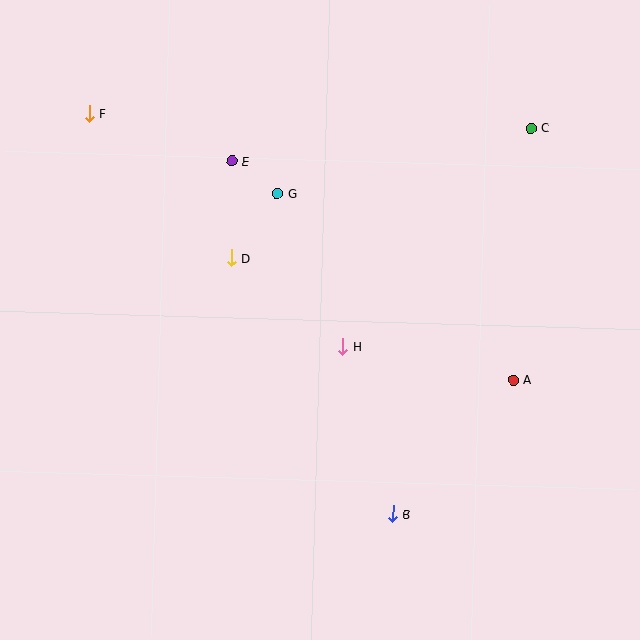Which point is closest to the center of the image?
Point H at (343, 346) is closest to the center.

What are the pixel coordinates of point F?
Point F is at (89, 114).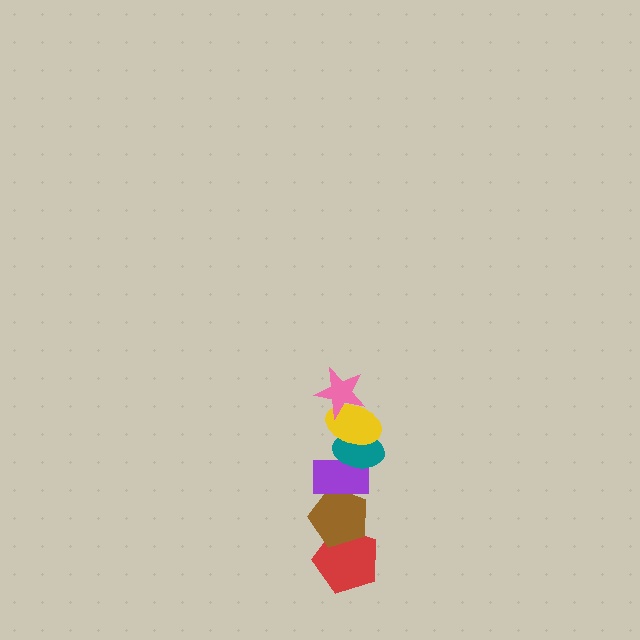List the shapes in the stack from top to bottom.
From top to bottom: the pink star, the yellow ellipse, the teal ellipse, the purple rectangle, the brown pentagon, the red pentagon.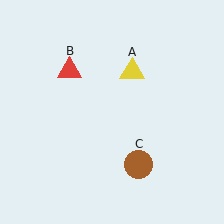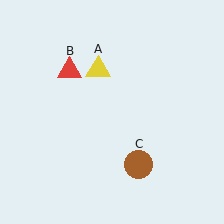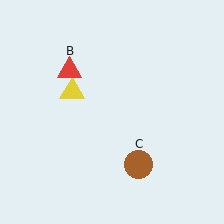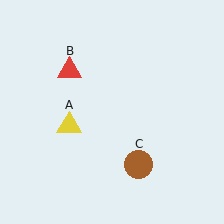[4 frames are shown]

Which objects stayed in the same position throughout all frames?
Red triangle (object B) and brown circle (object C) remained stationary.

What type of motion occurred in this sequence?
The yellow triangle (object A) rotated counterclockwise around the center of the scene.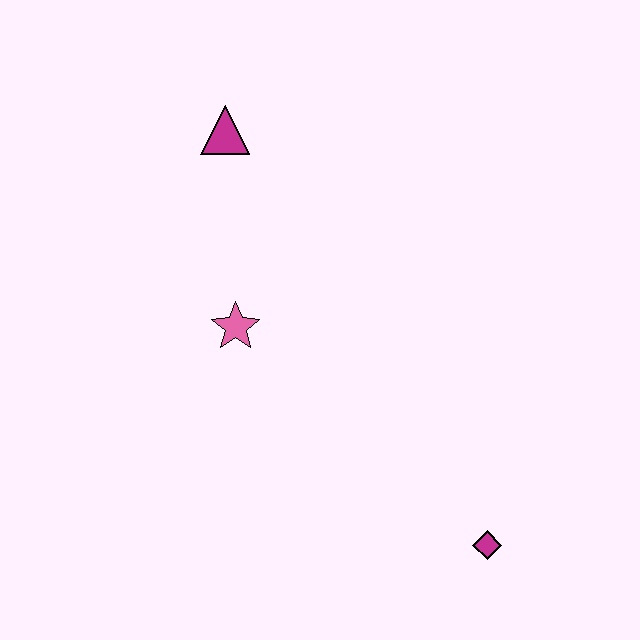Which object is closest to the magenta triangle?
The pink star is closest to the magenta triangle.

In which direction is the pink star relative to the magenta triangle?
The pink star is below the magenta triangle.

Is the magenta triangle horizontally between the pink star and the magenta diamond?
No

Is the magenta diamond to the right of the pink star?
Yes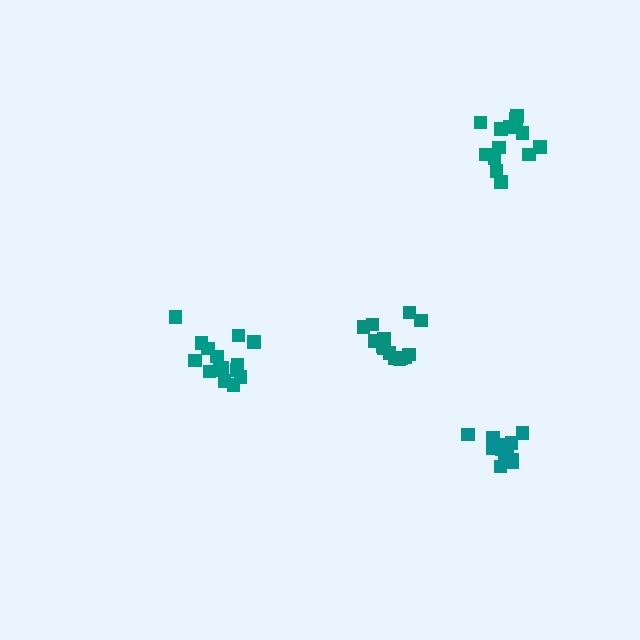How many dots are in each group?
Group 1: 15 dots, Group 2: 13 dots, Group 3: 12 dots, Group 4: 15 dots (55 total).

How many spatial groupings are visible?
There are 4 spatial groupings.